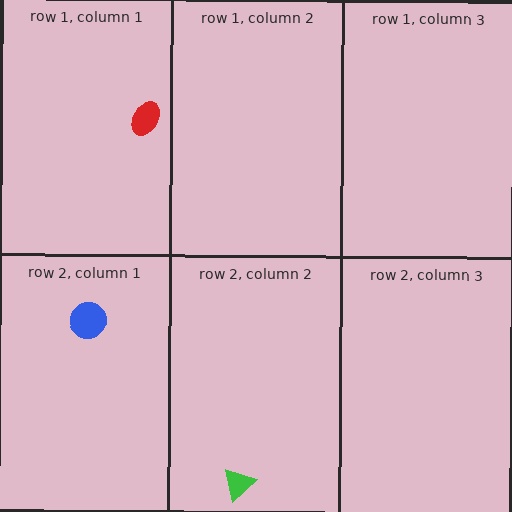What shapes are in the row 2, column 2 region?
The green triangle.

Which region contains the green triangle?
The row 2, column 2 region.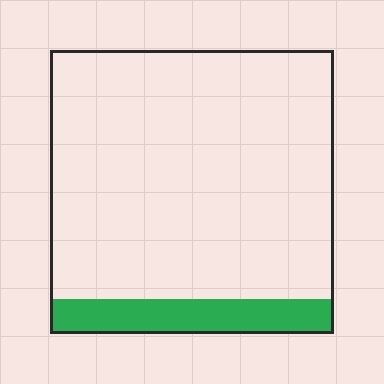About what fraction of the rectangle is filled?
About one eighth (1/8).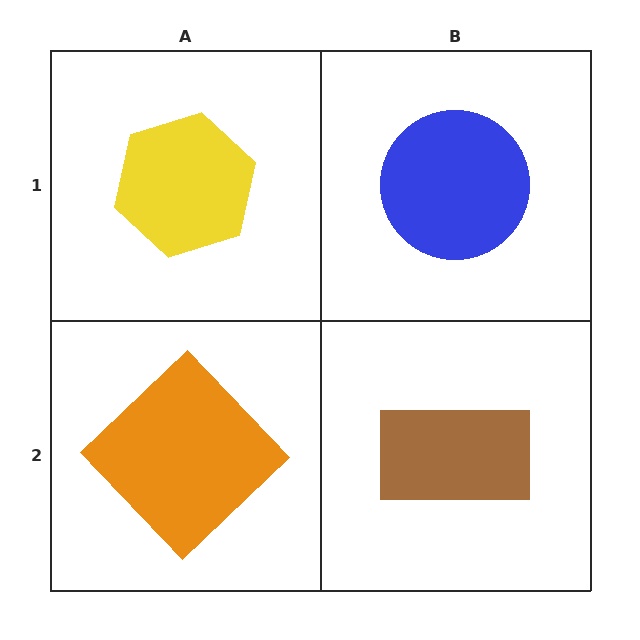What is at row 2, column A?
An orange diamond.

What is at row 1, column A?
A yellow hexagon.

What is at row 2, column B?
A brown rectangle.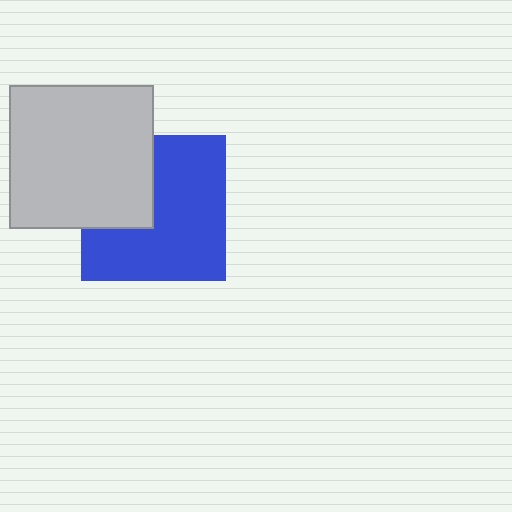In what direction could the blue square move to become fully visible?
The blue square could move right. That would shift it out from behind the light gray square entirely.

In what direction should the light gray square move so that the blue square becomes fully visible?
The light gray square should move left. That is the shortest direction to clear the overlap and leave the blue square fully visible.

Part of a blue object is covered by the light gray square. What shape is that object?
It is a square.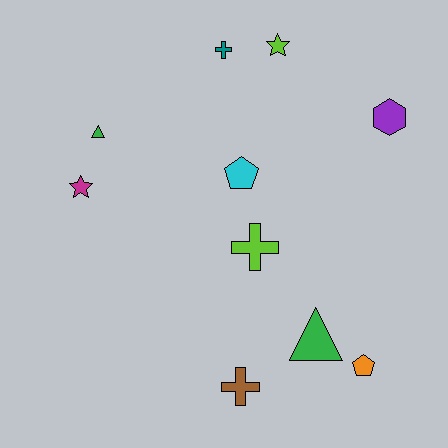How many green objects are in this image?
There are 2 green objects.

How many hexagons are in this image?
There is 1 hexagon.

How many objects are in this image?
There are 10 objects.